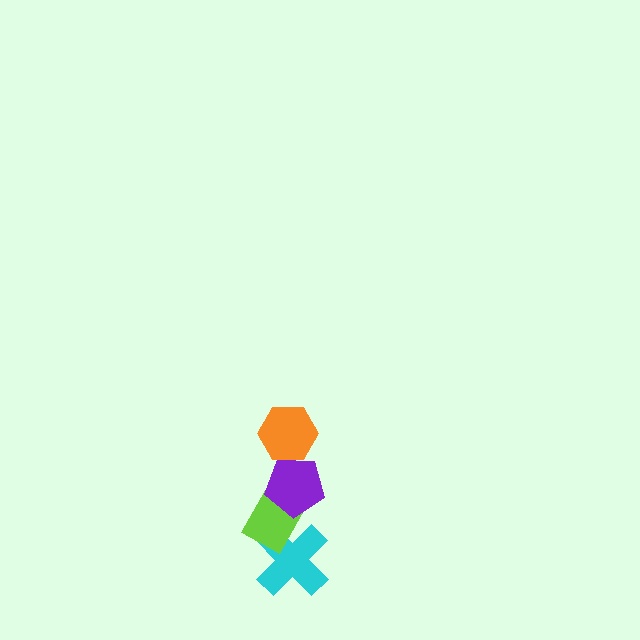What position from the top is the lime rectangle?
The lime rectangle is 3rd from the top.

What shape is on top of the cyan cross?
The lime rectangle is on top of the cyan cross.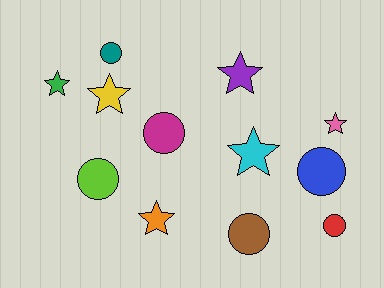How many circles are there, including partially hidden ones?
There are 6 circles.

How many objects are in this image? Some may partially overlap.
There are 12 objects.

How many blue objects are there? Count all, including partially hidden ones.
There is 1 blue object.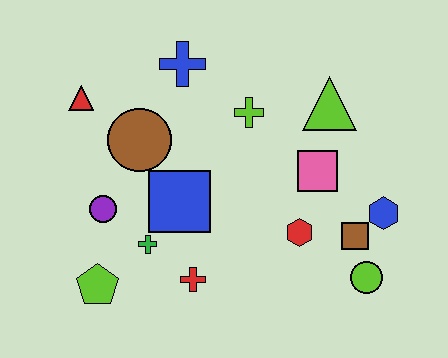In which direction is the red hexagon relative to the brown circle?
The red hexagon is to the right of the brown circle.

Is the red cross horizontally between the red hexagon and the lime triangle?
No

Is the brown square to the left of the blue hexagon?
Yes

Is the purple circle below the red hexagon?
No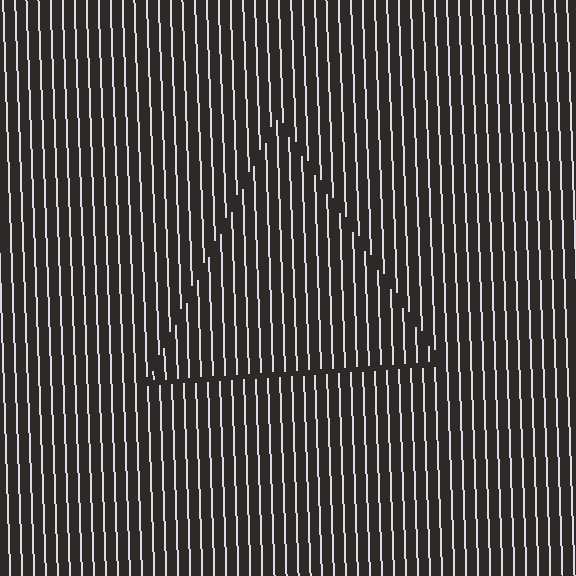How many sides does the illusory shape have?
3 sides — the line-ends trace a triangle.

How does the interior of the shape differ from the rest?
The interior of the shape contains the same grating, shifted by half a period — the contour is defined by the phase discontinuity where line-ends from the inner and outer gratings abut.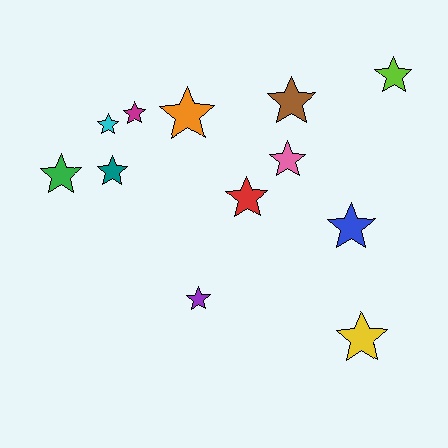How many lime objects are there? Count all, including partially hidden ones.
There is 1 lime object.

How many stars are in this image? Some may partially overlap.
There are 12 stars.